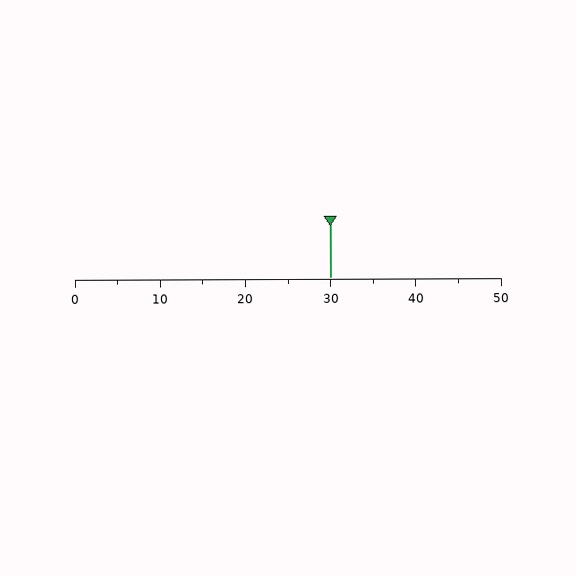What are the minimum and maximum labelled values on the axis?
The axis runs from 0 to 50.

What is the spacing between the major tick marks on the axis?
The major ticks are spaced 10 apart.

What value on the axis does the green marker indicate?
The marker indicates approximately 30.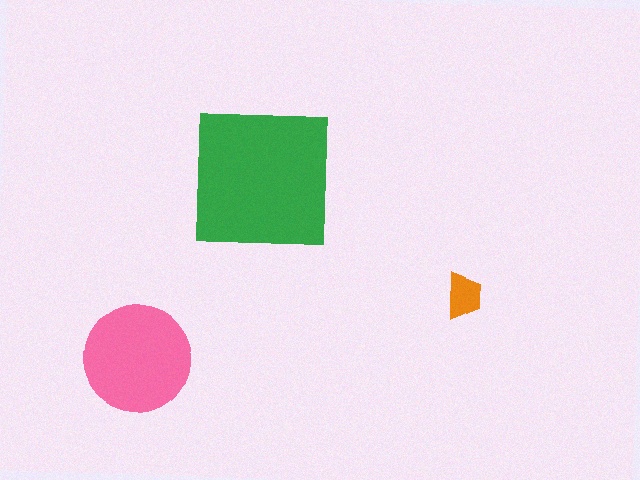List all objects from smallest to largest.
The orange trapezoid, the pink circle, the green square.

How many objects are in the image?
There are 3 objects in the image.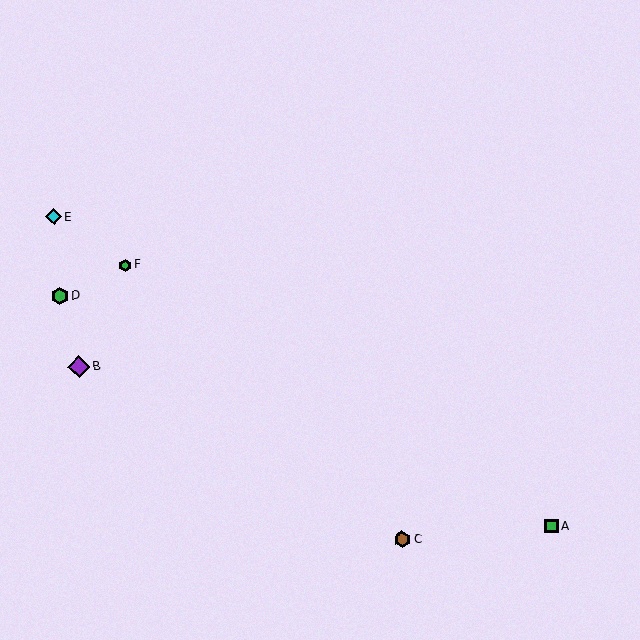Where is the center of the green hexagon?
The center of the green hexagon is at (125, 265).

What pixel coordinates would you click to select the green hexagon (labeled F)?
Click at (125, 265) to select the green hexagon F.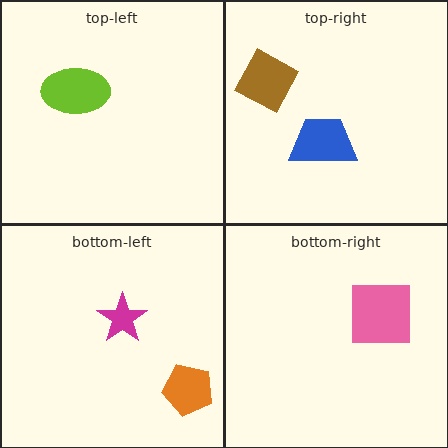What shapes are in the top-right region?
The blue trapezoid, the brown diamond.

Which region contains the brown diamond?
The top-right region.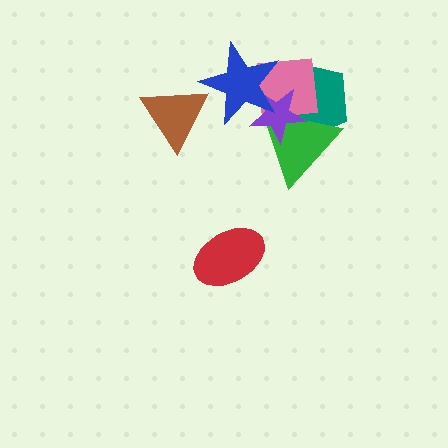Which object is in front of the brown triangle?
The blue star is in front of the brown triangle.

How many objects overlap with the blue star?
5 objects overlap with the blue star.